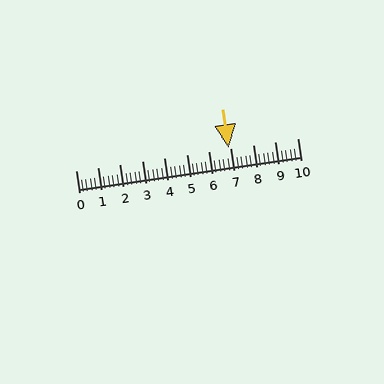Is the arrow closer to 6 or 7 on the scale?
The arrow is closer to 7.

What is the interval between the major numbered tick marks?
The major tick marks are spaced 1 units apart.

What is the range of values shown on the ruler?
The ruler shows values from 0 to 10.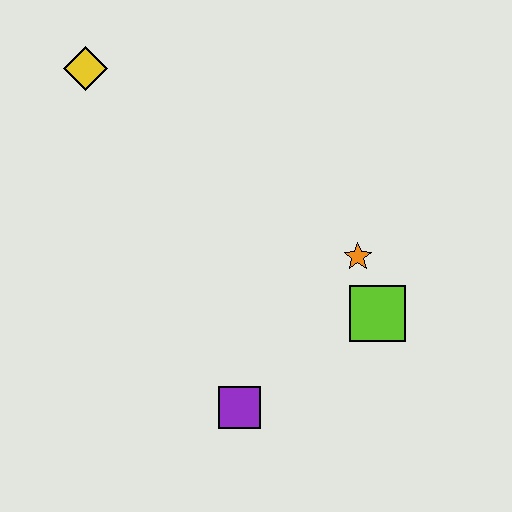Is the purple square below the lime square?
Yes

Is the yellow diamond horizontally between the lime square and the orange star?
No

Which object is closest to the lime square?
The orange star is closest to the lime square.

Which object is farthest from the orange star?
The yellow diamond is farthest from the orange star.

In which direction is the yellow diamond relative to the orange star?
The yellow diamond is to the left of the orange star.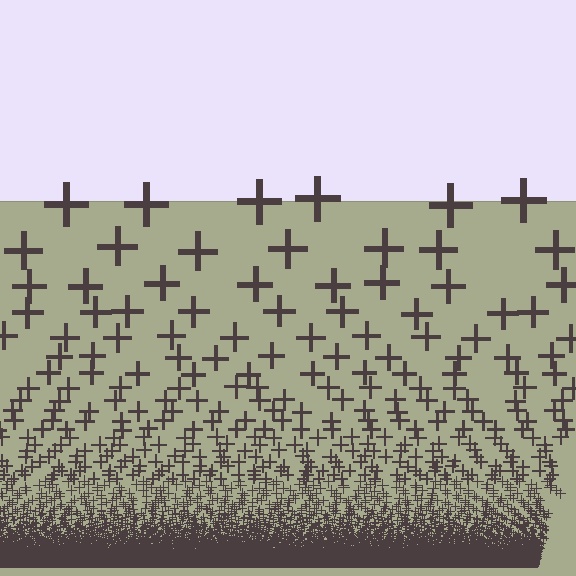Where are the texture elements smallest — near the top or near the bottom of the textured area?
Near the bottom.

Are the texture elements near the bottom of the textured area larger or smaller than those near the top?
Smaller. The gradient is inverted — elements near the bottom are smaller and denser.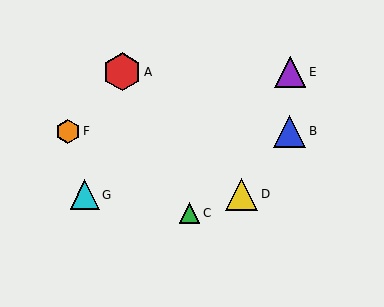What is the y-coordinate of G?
Object G is at y≈195.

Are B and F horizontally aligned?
Yes, both are at y≈131.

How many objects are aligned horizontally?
2 objects (B, F) are aligned horizontally.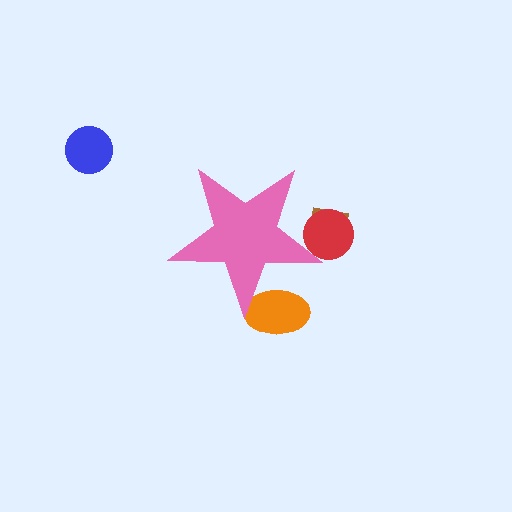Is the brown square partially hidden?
Yes, the brown square is partially hidden behind the pink star.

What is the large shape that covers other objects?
A pink star.